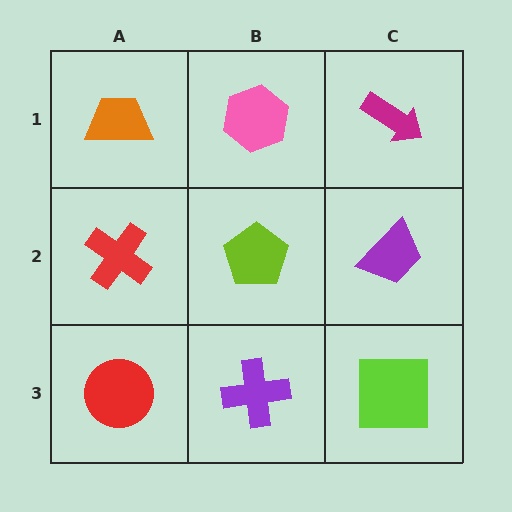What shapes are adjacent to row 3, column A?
A red cross (row 2, column A), a purple cross (row 3, column B).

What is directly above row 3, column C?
A purple trapezoid.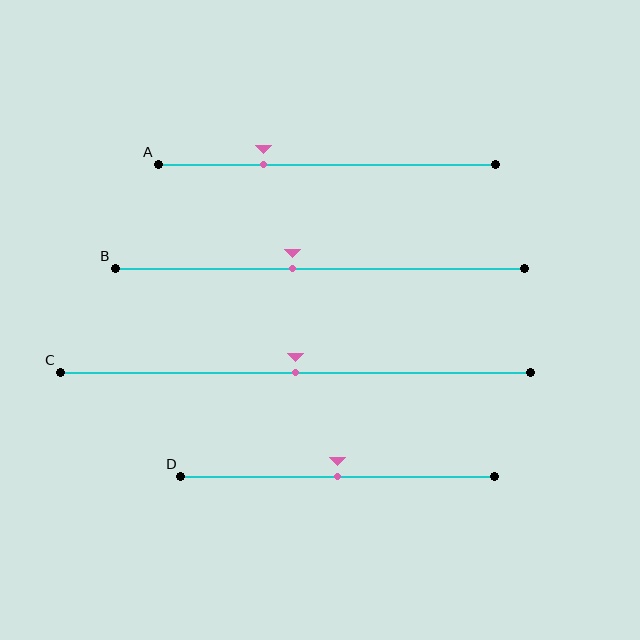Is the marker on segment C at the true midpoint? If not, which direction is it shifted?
Yes, the marker on segment C is at the true midpoint.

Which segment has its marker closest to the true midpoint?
Segment C has its marker closest to the true midpoint.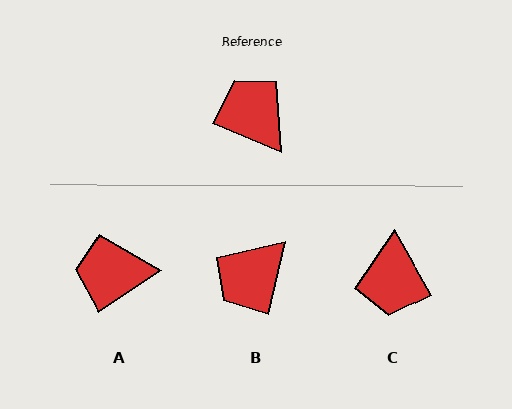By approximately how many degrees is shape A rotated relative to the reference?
Approximately 56 degrees counter-clockwise.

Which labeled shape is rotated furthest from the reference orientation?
C, about 143 degrees away.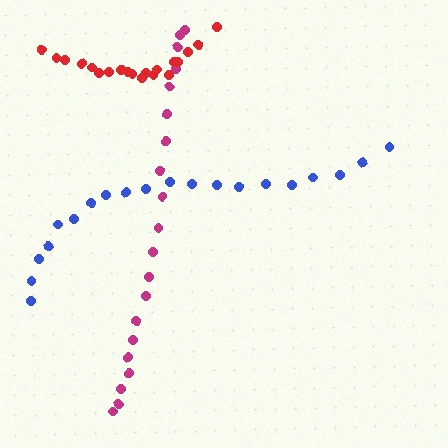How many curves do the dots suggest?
There are 3 distinct paths.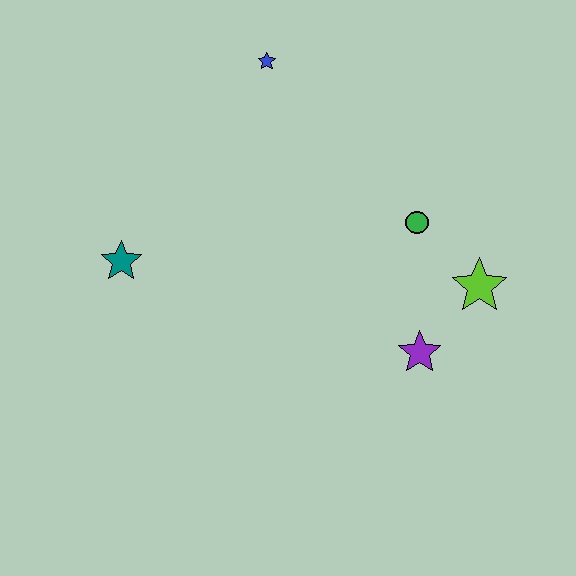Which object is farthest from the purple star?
The blue star is farthest from the purple star.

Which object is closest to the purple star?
The lime star is closest to the purple star.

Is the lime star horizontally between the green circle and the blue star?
No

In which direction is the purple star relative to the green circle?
The purple star is below the green circle.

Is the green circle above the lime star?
Yes